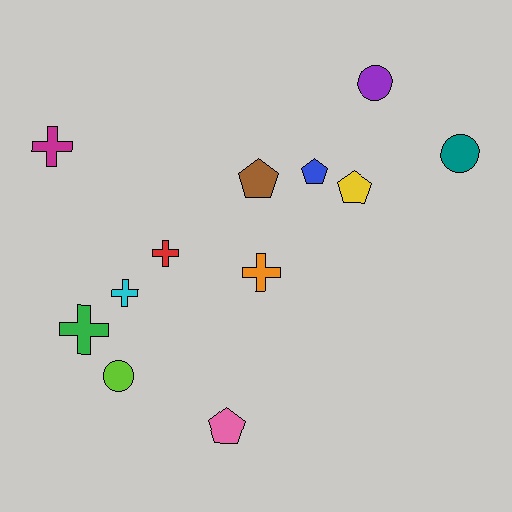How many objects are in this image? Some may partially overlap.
There are 12 objects.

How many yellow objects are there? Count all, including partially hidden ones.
There is 1 yellow object.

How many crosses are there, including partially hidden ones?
There are 5 crosses.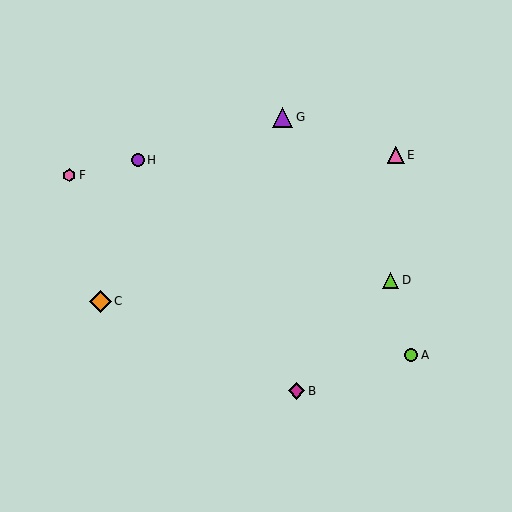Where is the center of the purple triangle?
The center of the purple triangle is at (283, 117).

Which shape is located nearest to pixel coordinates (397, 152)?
The pink triangle (labeled E) at (396, 155) is nearest to that location.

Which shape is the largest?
The orange diamond (labeled C) is the largest.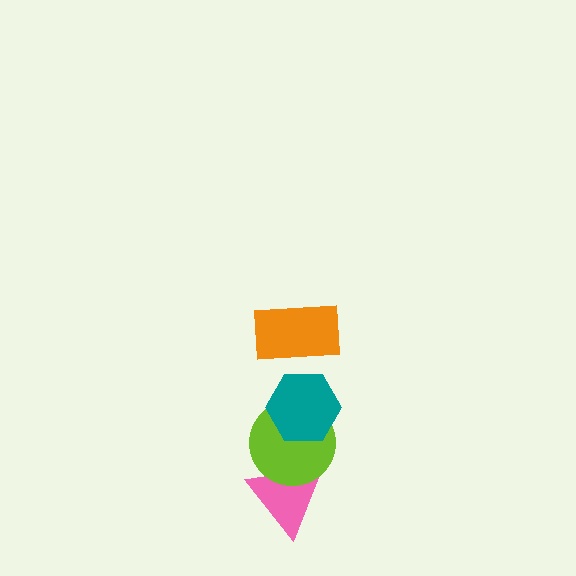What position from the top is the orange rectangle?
The orange rectangle is 1st from the top.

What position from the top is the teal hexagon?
The teal hexagon is 2nd from the top.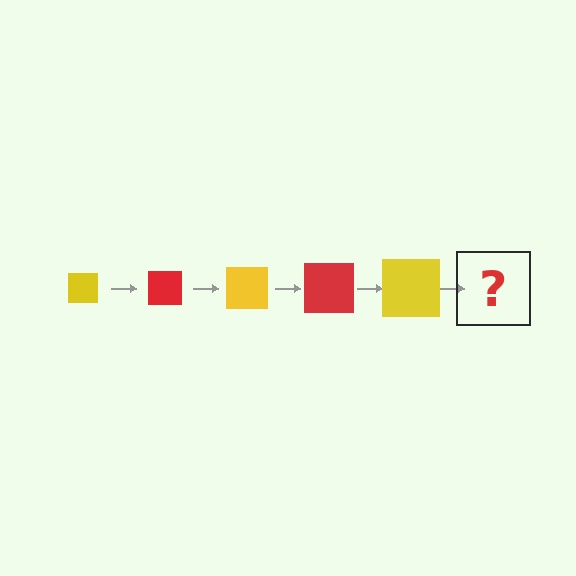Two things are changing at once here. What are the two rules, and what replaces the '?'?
The two rules are that the square grows larger each step and the color cycles through yellow and red. The '?' should be a red square, larger than the previous one.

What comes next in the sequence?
The next element should be a red square, larger than the previous one.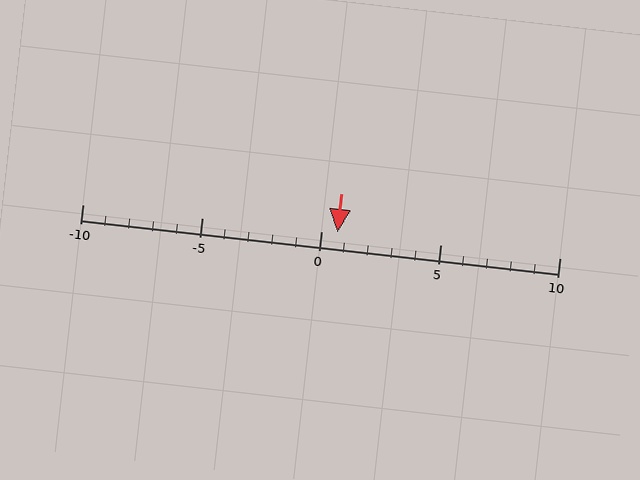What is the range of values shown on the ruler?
The ruler shows values from -10 to 10.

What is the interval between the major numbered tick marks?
The major tick marks are spaced 5 units apart.